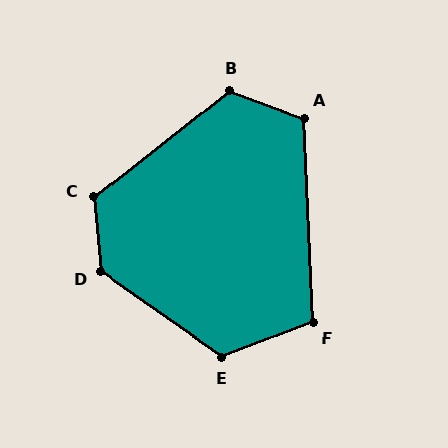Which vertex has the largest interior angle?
D, at approximately 129 degrees.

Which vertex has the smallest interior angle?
F, at approximately 108 degrees.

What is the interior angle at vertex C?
Approximately 123 degrees (obtuse).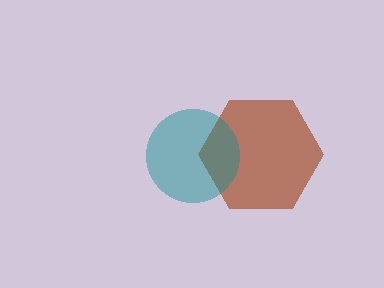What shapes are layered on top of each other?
The layered shapes are: a brown hexagon, a teal circle.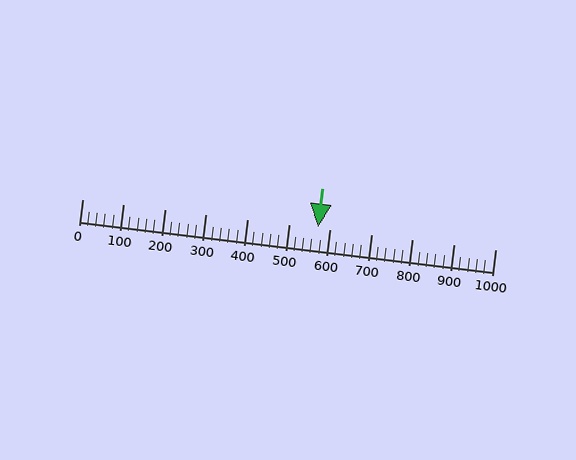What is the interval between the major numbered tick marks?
The major tick marks are spaced 100 units apart.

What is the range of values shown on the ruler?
The ruler shows values from 0 to 1000.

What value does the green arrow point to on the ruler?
The green arrow points to approximately 572.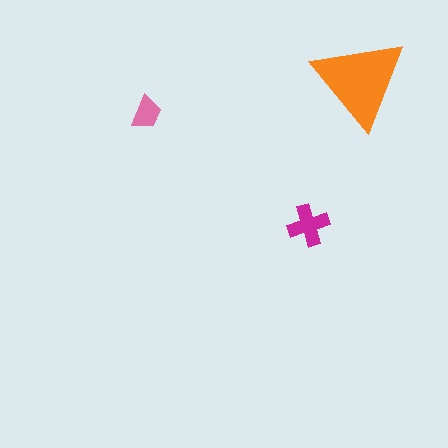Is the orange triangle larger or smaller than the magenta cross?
Larger.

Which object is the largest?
The orange triangle.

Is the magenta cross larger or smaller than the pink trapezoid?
Larger.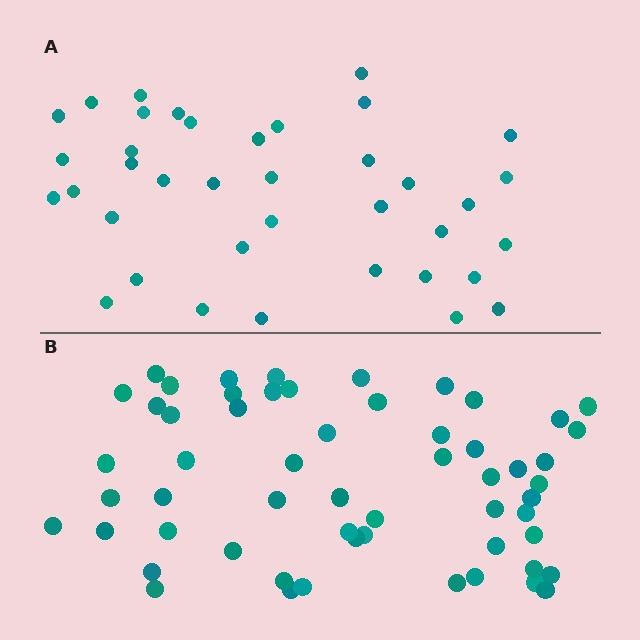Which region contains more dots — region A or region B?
Region B (the bottom region) has more dots.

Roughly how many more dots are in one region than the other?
Region B has approximately 20 more dots than region A.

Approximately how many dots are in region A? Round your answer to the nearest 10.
About 40 dots. (The exact count is 38, which rounds to 40.)